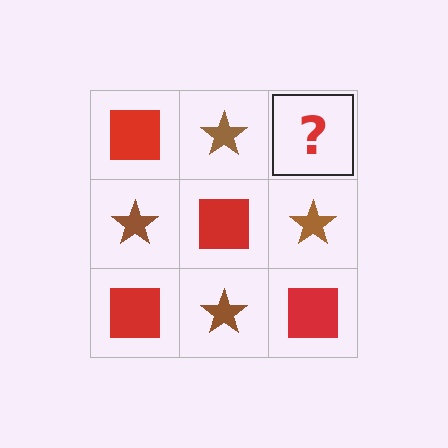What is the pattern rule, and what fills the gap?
The rule is that it alternates red square and brown star in a checkerboard pattern. The gap should be filled with a red square.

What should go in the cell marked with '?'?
The missing cell should contain a red square.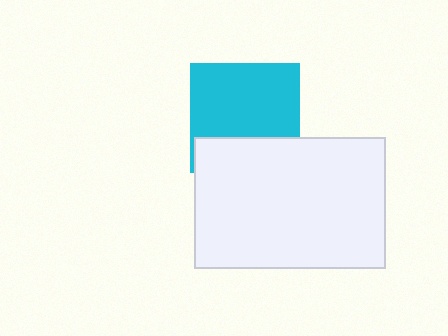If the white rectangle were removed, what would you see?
You would see the complete cyan square.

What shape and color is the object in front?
The object in front is a white rectangle.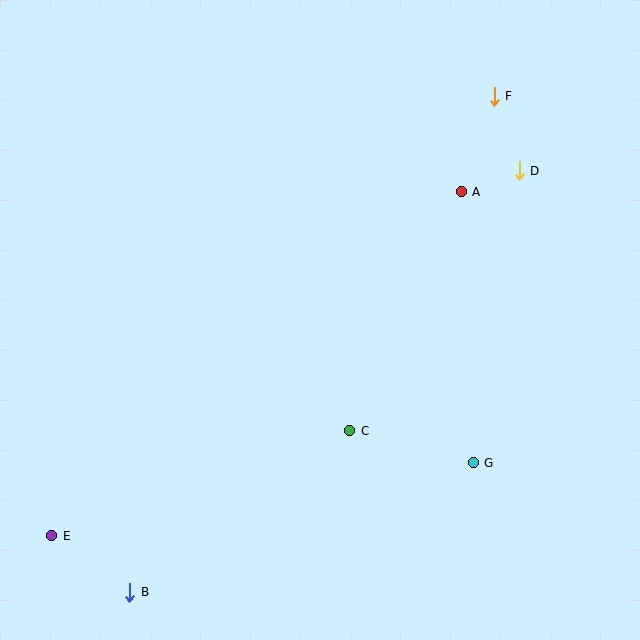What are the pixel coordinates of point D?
Point D is at (519, 171).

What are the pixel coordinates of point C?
Point C is at (350, 431).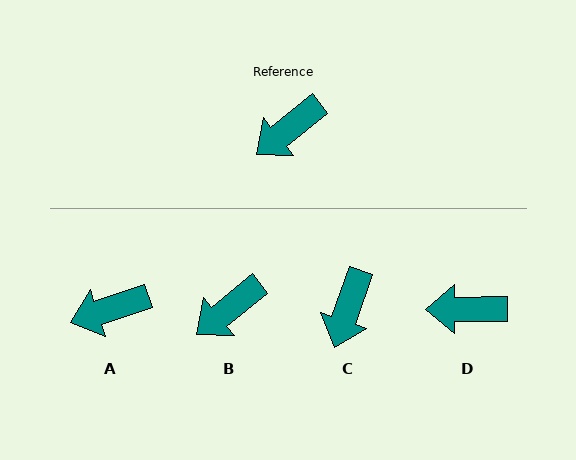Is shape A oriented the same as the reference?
No, it is off by about 20 degrees.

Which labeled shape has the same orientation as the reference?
B.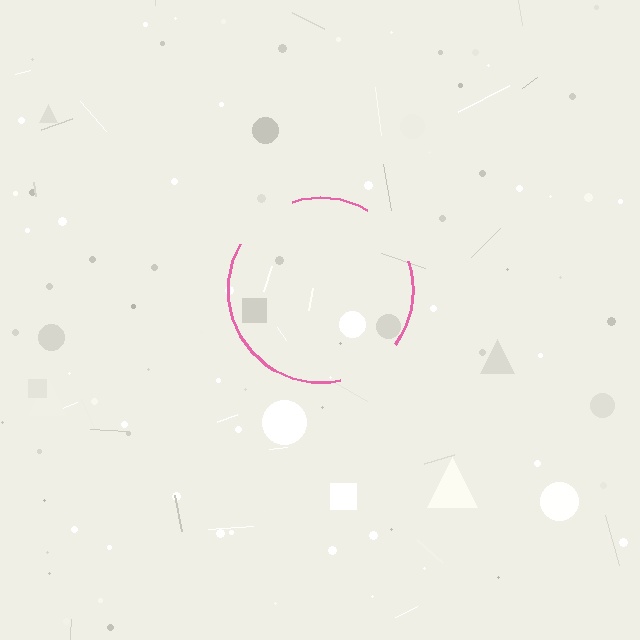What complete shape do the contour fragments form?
The contour fragments form a circle.